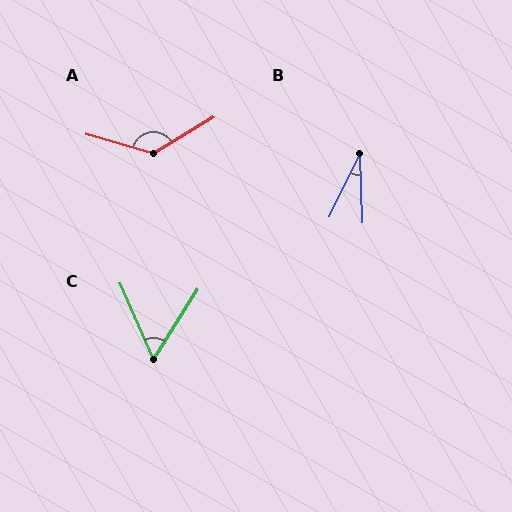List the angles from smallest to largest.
B (28°), C (56°), A (132°).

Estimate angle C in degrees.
Approximately 56 degrees.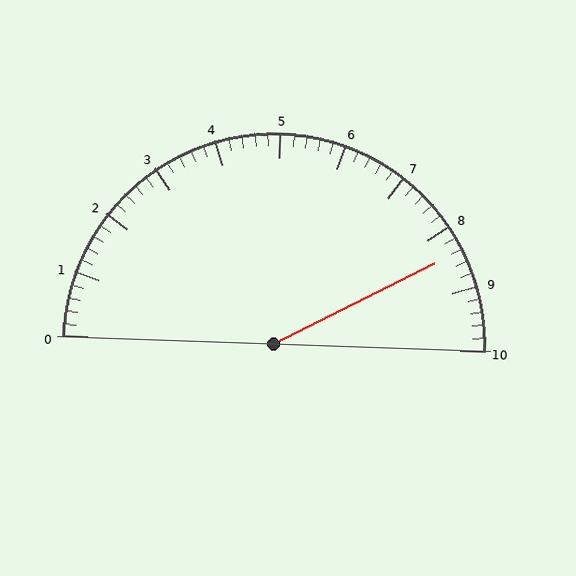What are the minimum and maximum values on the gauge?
The gauge ranges from 0 to 10.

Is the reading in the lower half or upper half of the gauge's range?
The reading is in the upper half of the range (0 to 10).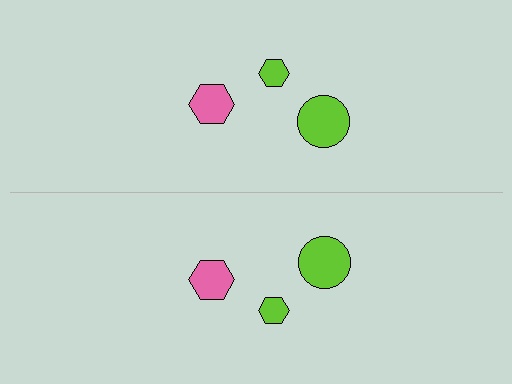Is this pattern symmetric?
Yes, this pattern has bilateral (reflection) symmetry.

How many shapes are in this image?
There are 6 shapes in this image.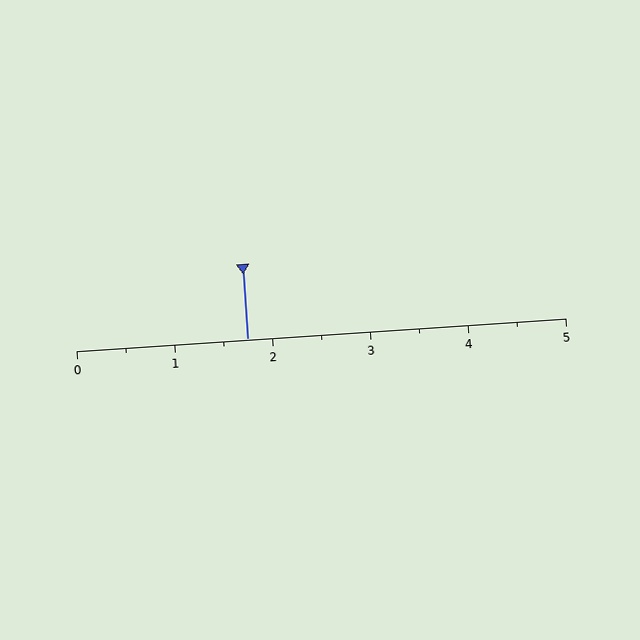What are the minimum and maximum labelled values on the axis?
The axis runs from 0 to 5.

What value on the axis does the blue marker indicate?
The marker indicates approximately 1.8.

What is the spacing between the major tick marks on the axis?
The major ticks are spaced 1 apart.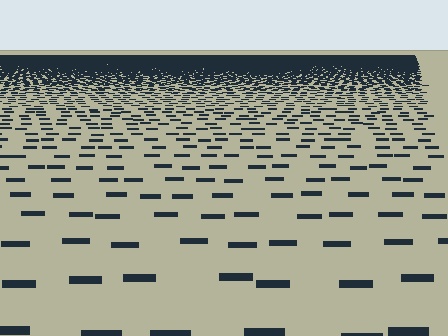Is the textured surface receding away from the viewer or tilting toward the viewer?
The surface is receding away from the viewer. Texture elements get smaller and denser toward the top.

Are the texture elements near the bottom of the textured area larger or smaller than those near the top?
Larger. Near the bottom, elements are closer to the viewer and appear at a bigger on-screen size.